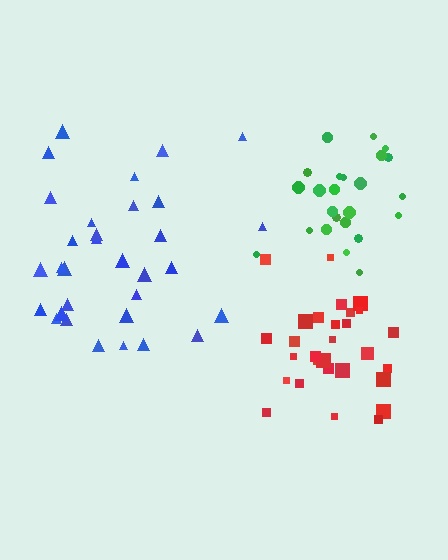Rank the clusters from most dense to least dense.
green, red, blue.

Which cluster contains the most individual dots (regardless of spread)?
Blue (32).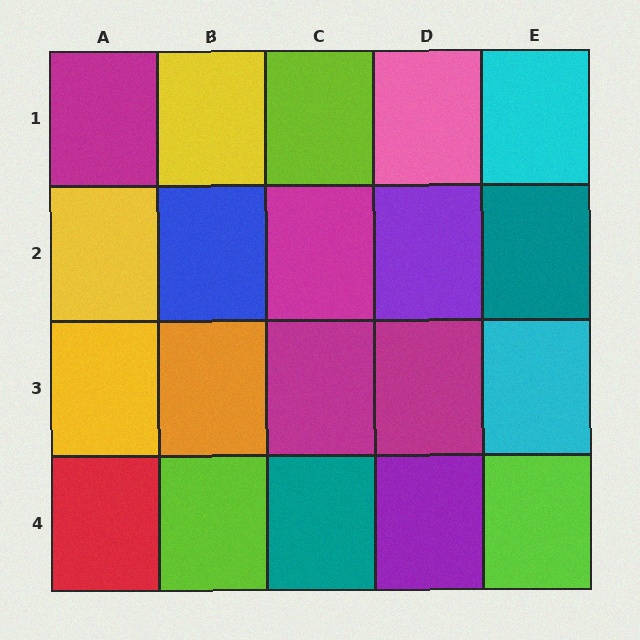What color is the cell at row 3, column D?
Magenta.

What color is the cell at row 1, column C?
Lime.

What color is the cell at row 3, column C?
Magenta.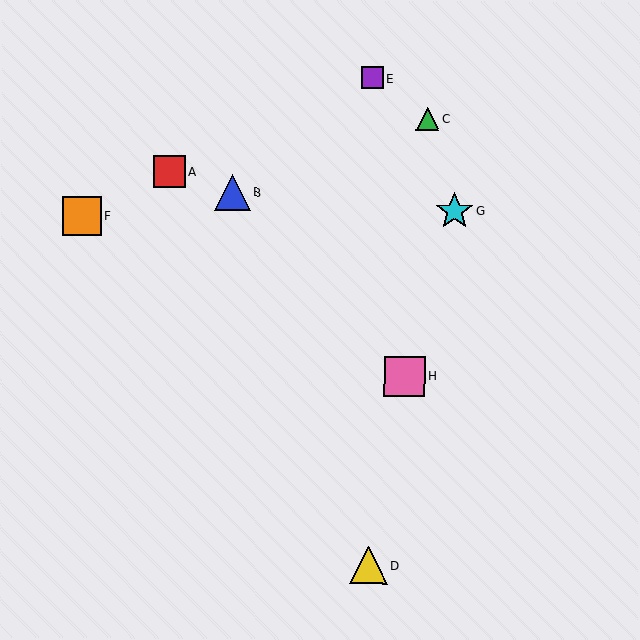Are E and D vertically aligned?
Yes, both are at x≈372.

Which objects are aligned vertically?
Objects D, E are aligned vertically.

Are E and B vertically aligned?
No, E is at x≈372 and B is at x≈233.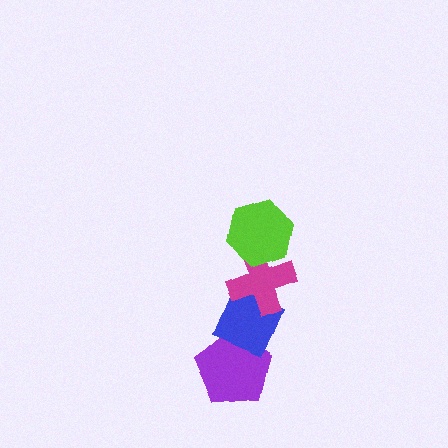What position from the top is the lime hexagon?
The lime hexagon is 1st from the top.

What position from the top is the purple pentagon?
The purple pentagon is 4th from the top.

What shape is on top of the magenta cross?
The lime hexagon is on top of the magenta cross.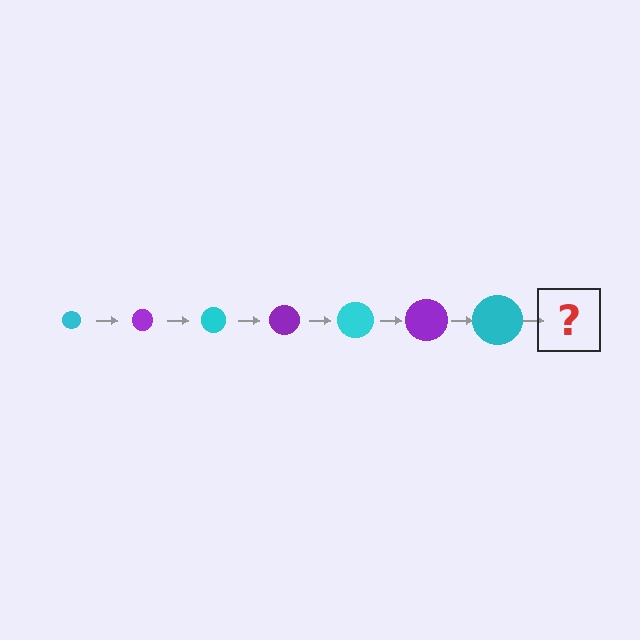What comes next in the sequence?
The next element should be a purple circle, larger than the previous one.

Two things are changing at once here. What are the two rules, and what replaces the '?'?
The two rules are that the circle grows larger each step and the color cycles through cyan and purple. The '?' should be a purple circle, larger than the previous one.